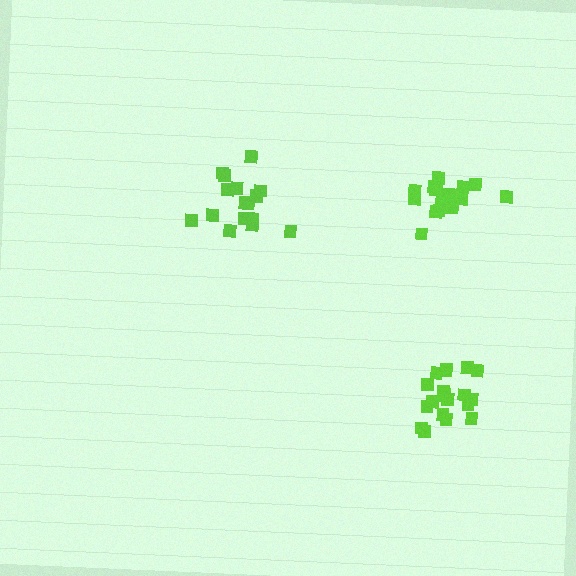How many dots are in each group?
Group 1: 16 dots, Group 2: 20 dots, Group 3: 19 dots (55 total).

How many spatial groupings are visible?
There are 3 spatial groupings.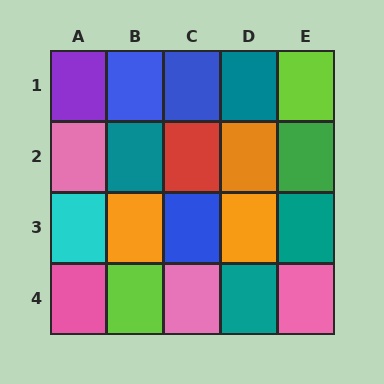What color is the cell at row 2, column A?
Pink.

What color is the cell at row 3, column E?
Teal.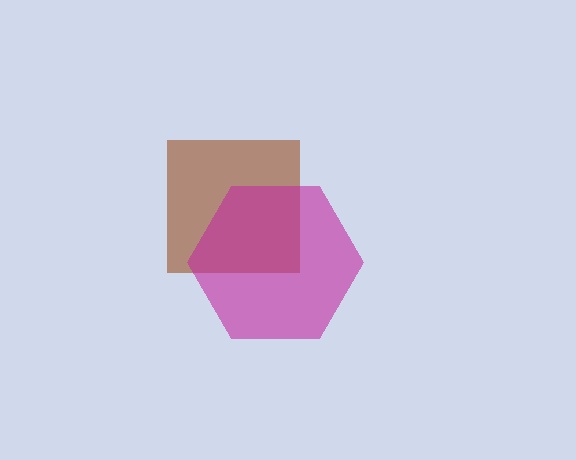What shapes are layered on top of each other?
The layered shapes are: a brown square, a magenta hexagon.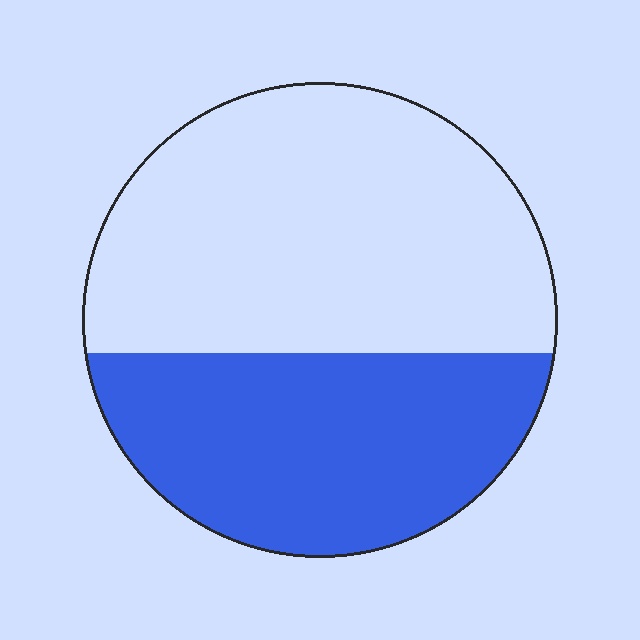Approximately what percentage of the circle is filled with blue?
Approximately 40%.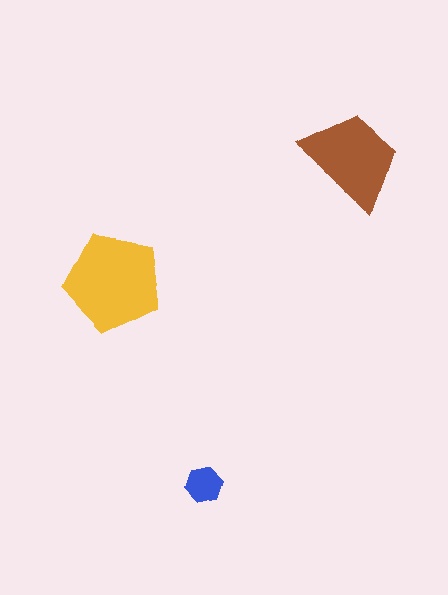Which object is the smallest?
The blue hexagon.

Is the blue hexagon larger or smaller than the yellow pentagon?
Smaller.